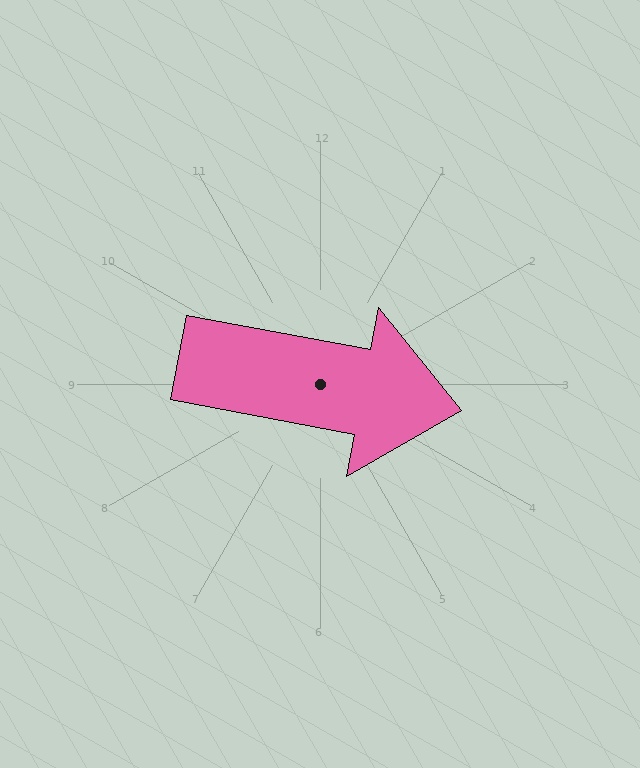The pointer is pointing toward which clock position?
Roughly 3 o'clock.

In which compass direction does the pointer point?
East.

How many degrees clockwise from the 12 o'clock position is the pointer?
Approximately 101 degrees.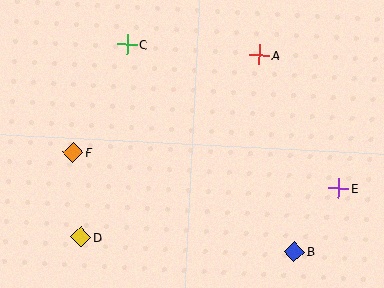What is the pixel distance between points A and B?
The distance between A and B is 200 pixels.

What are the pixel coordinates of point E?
Point E is at (339, 188).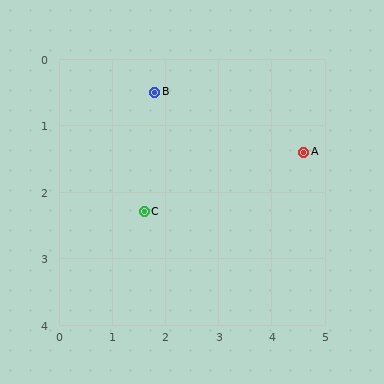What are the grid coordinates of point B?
Point B is at approximately (1.8, 0.5).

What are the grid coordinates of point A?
Point A is at approximately (4.6, 1.4).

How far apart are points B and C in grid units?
Points B and C are about 1.8 grid units apart.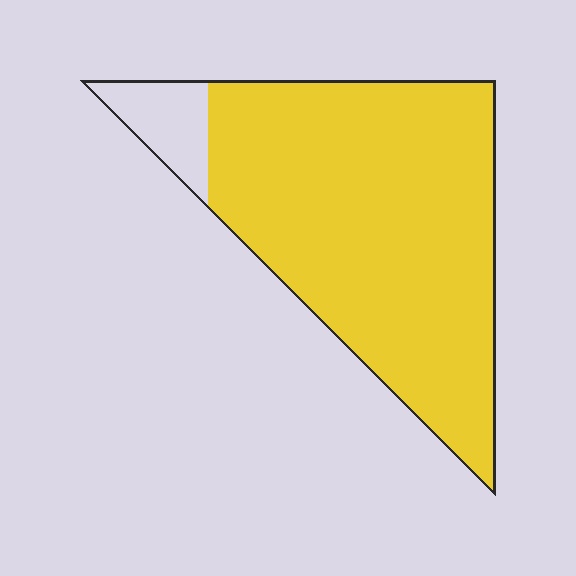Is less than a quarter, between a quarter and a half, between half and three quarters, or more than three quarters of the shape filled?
More than three quarters.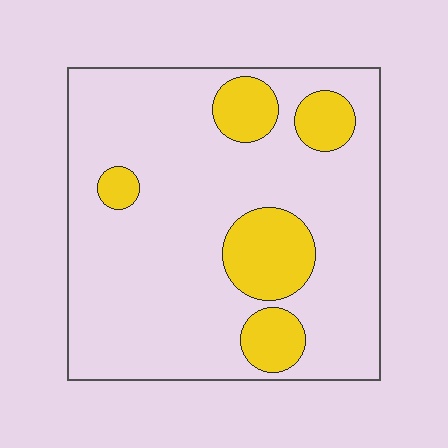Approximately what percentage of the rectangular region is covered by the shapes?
Approximately 20%.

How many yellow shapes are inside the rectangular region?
5.